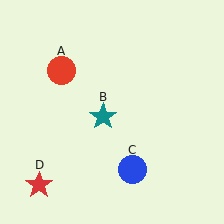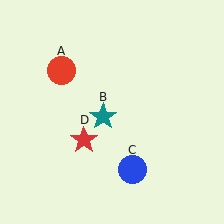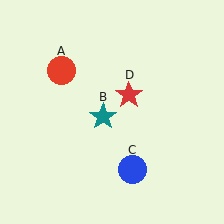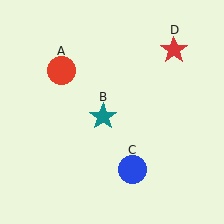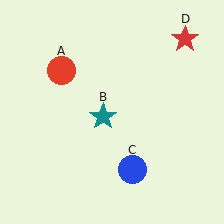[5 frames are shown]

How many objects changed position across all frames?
1 object changed position: red star (object D).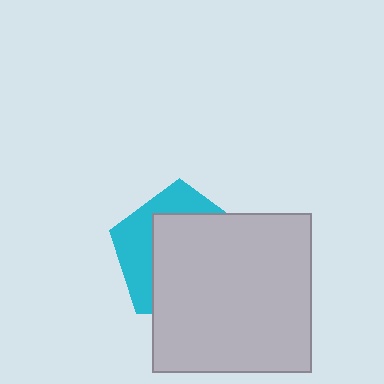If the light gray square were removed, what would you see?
You would see the complete cyan pentagon.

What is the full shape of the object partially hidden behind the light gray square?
The partially hidden object is a cyan pentagon.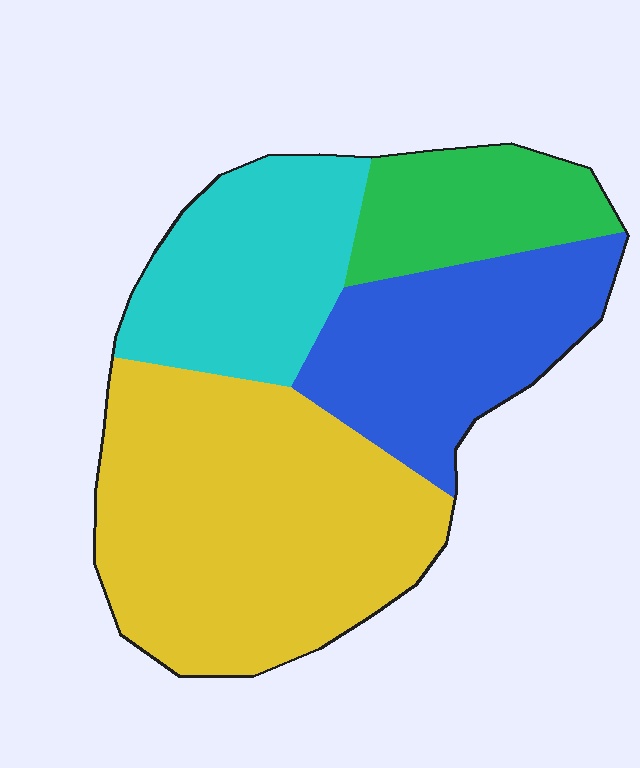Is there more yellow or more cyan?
Yellow.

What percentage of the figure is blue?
Blue takes up about one quarter (1/4) of the figure.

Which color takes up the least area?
Green, at roughly 15%.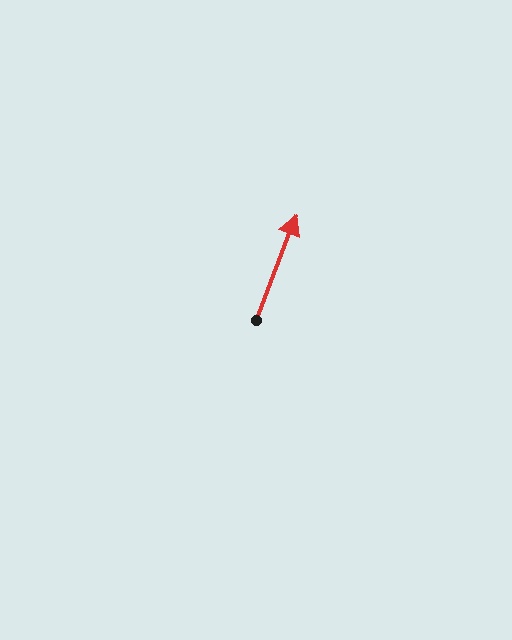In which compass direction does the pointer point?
North.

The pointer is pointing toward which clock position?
Roughly 1 o'clock.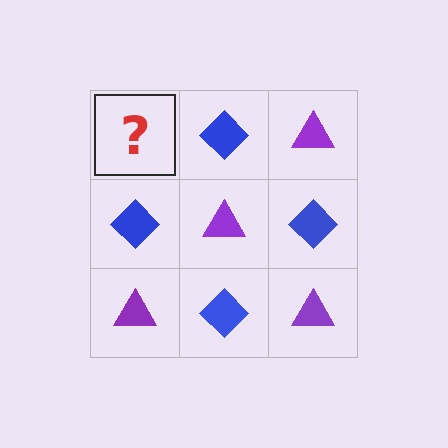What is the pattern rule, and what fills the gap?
The rule is that it alternates purple triangle and blue diamond in a checkerboard pattern. The gap should be filled with a purple triangle.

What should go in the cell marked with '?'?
The missing cell should contain a purple triangle.